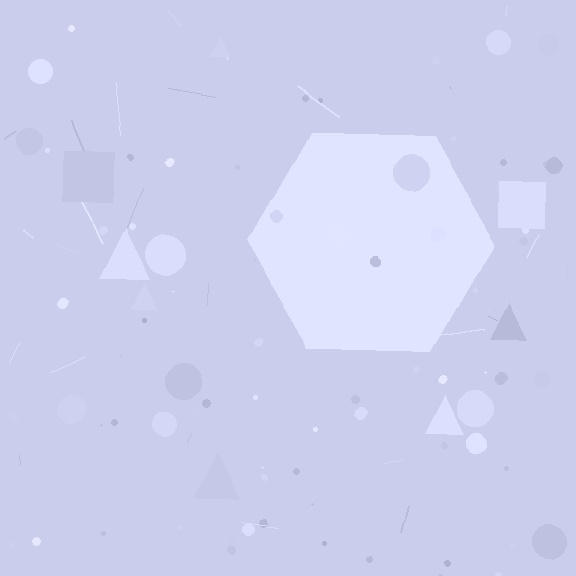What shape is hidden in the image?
A hexagon is hidden in the image.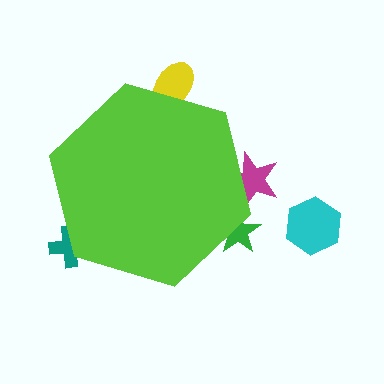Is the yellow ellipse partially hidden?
Yes, the yellow ellipse is partially hidden behind the lime hexagon.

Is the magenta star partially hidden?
Yes, the magenta star is partially hidden behind the lime hexagon.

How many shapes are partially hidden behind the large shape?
4 shapes are partially hidden.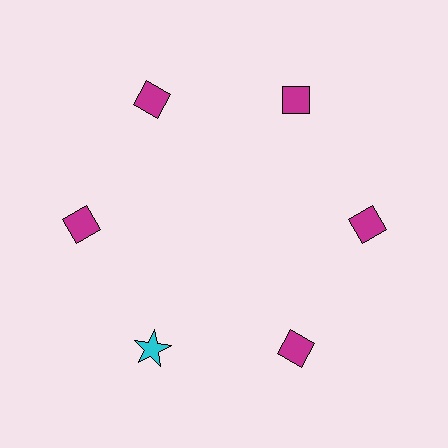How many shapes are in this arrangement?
There are 6 shapes arranged in a ring pattern.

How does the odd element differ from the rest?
It differs in both color (cyan instead of magenta) and shape (star instead of diamond).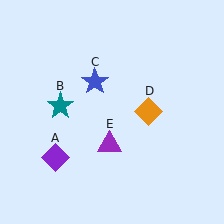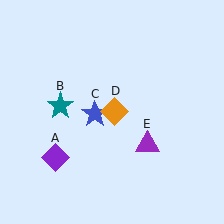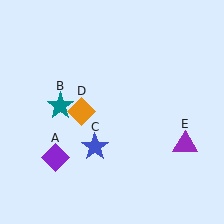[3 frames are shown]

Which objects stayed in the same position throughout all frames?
Purple diamond (object A) and teal star (object B) remained stationary.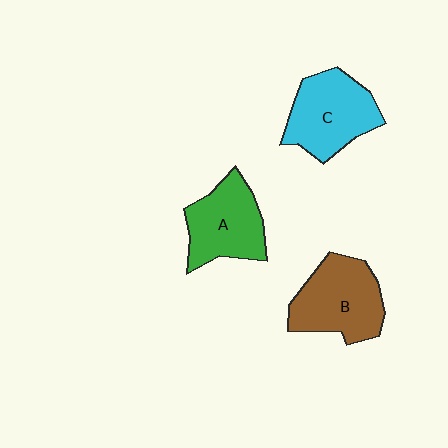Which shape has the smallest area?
Shape A (green).